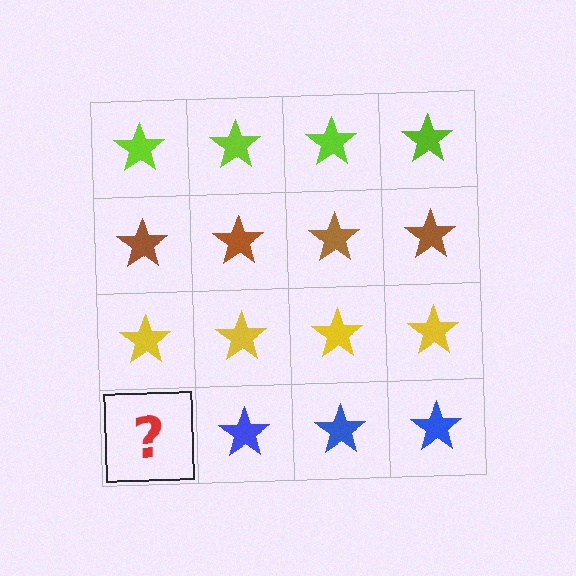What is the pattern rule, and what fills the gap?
The rule is that each row has a consistent color. The gap should be filled with a blue star.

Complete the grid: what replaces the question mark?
The question mark should be replaced with a blue star.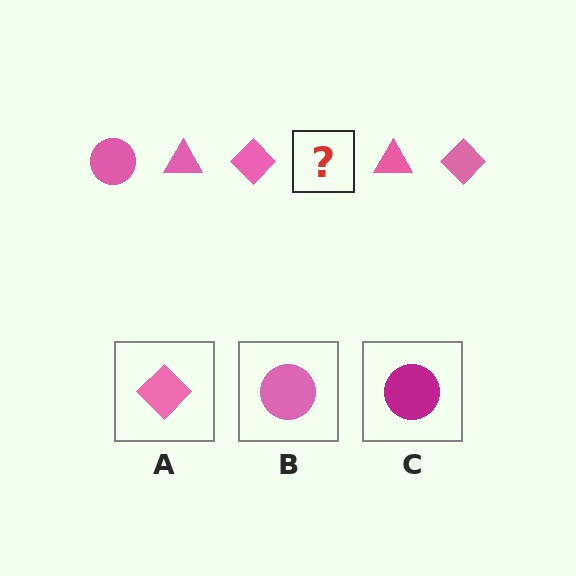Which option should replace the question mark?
Option B.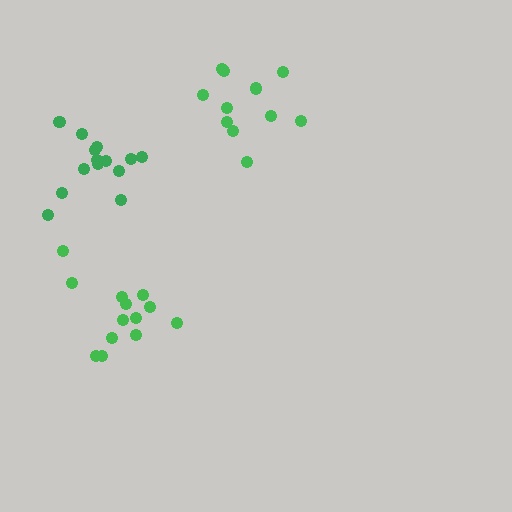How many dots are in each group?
Group 1: 13 dots, Group 2: 11 dots, Group 3: 14 dots (38 total).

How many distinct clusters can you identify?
There are 3 distinct clusters.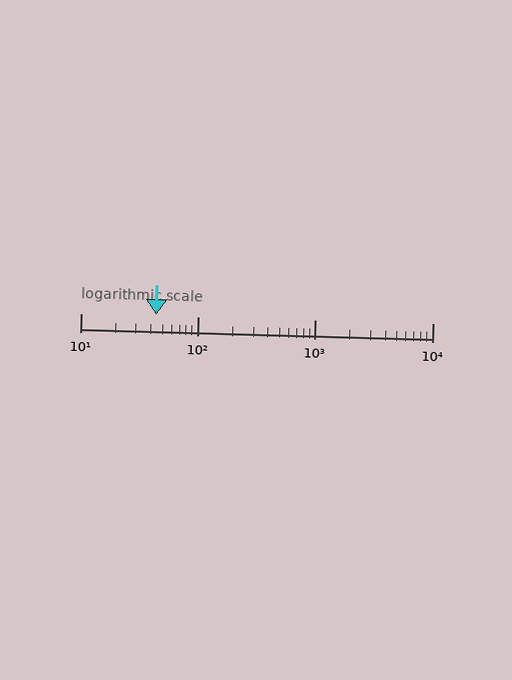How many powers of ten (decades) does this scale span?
The scale spans 3 decades, from 10 to 10000.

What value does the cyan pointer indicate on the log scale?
The pointer indicates approximately 44.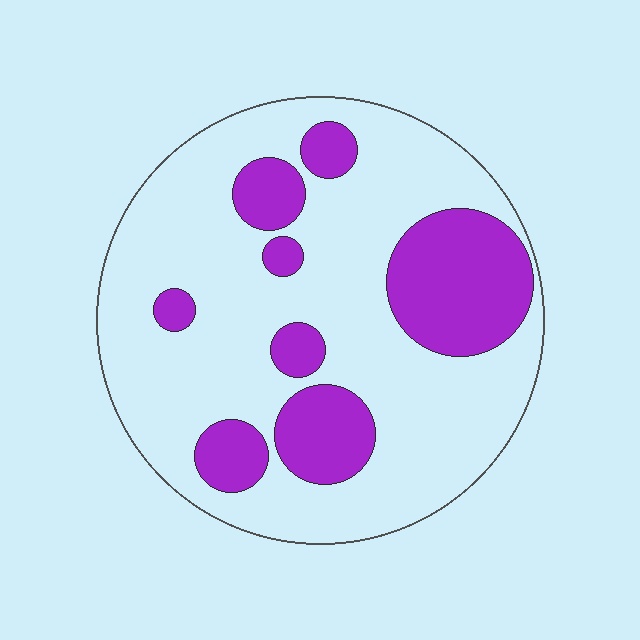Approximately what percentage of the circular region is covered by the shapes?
Approximately 25%.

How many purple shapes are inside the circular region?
8.